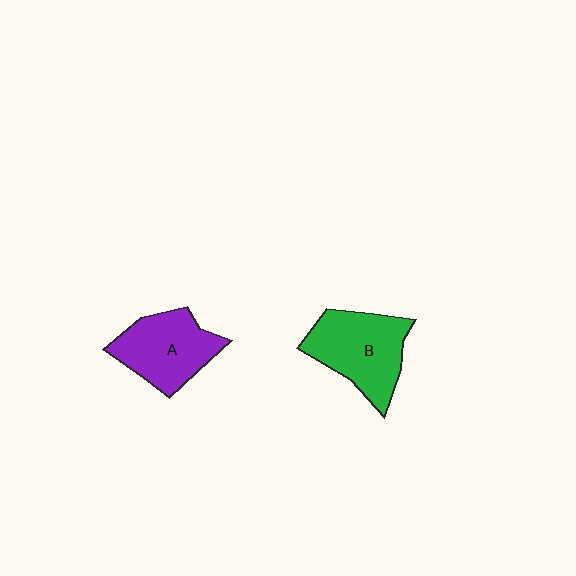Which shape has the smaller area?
Shape A (purple).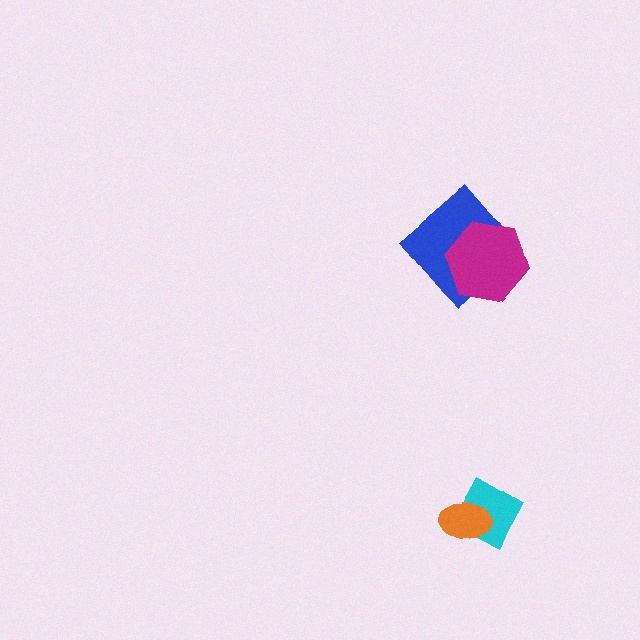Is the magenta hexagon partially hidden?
No, no other shape covers it.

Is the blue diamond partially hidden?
Yes, it is partially covered by another shape.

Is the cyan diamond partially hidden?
Yes, it is partially covered by another shape.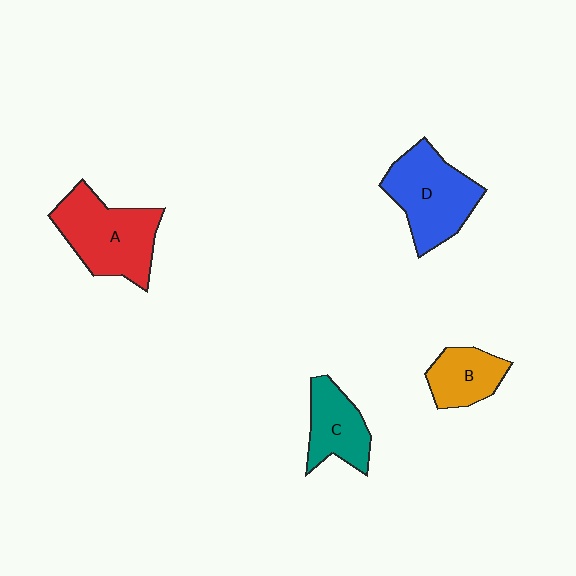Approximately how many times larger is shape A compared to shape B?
Approximately 1.8 times.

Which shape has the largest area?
Shape A (red).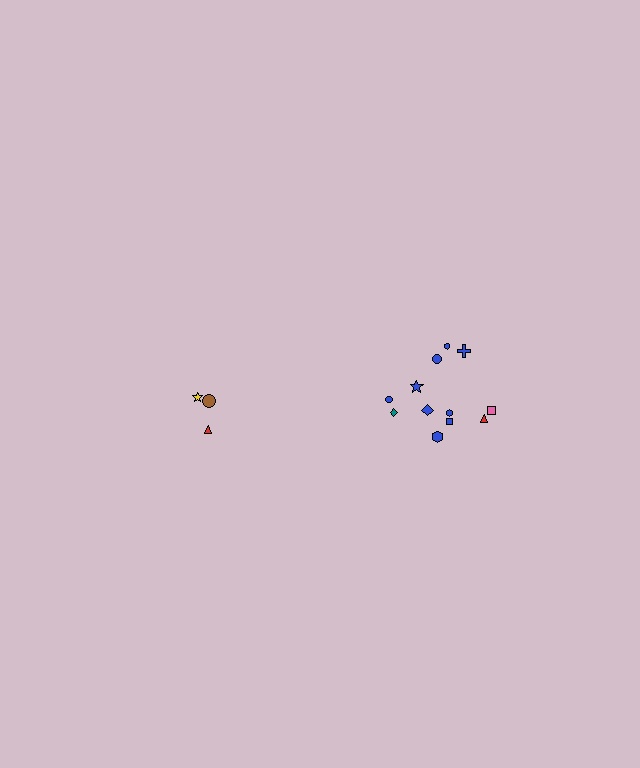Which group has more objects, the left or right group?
The right group.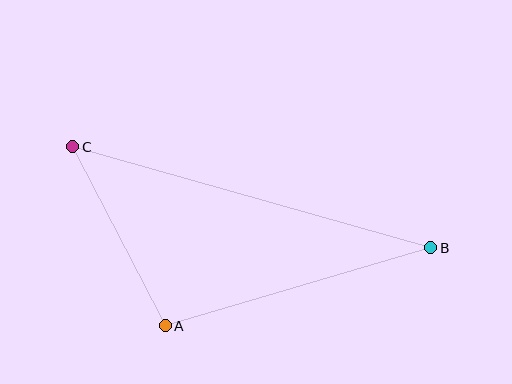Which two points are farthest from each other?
Points B and C are farthest from each other.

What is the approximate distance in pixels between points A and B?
The distance between A and B is approximately 277 pixels.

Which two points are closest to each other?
Points A and C are closest to each other.